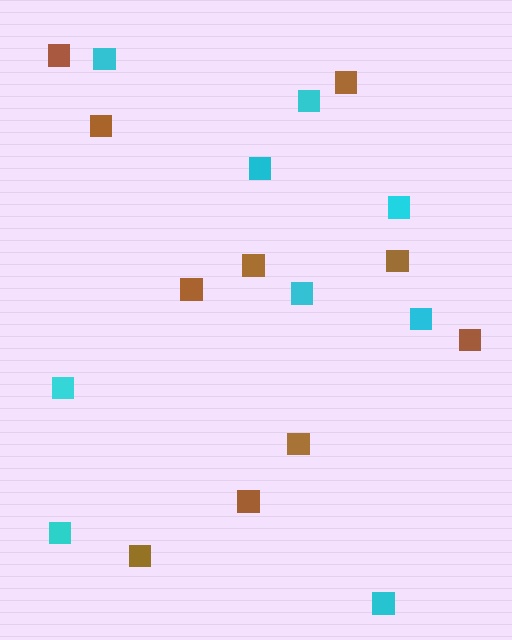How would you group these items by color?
There are 2 groups: one group of cyan squares (9) and one group of brown squares (10).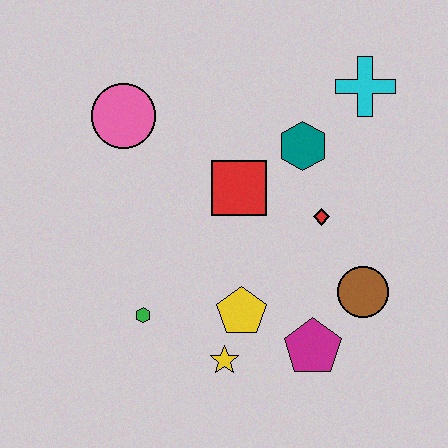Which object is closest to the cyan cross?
The teal hexagon is closest to the cyan cross.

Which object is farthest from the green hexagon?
The cyan cross is farthest from the green hexagon.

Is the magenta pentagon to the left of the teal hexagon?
No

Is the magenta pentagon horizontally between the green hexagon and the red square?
No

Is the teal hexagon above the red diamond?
Yes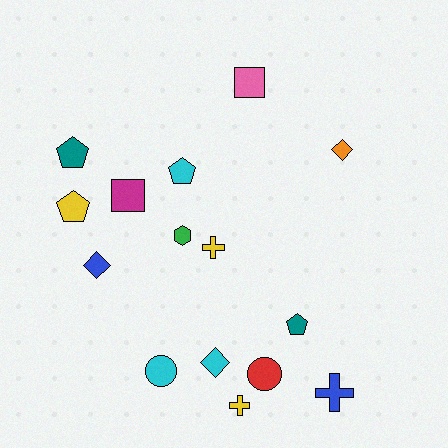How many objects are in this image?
There are 15 objects.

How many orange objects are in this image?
There is 1 orange object.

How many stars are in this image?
There are no stars.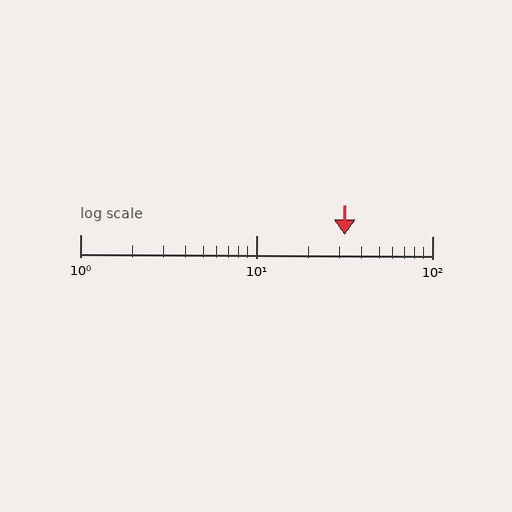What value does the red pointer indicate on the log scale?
The pointer indicates approximately 32.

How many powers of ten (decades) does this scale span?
The scale spans 2 decades, from 1 to 100.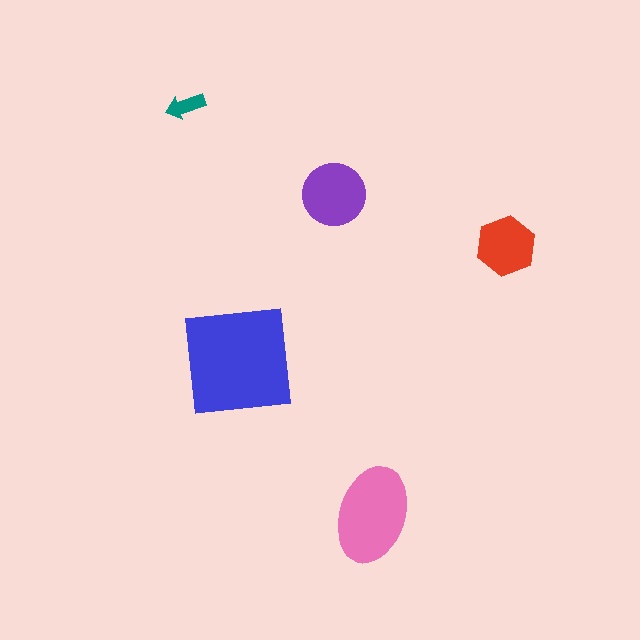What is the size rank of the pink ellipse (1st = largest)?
2nd.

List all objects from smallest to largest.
The teal arrow, the red hexagon, the purple circle, the pink ellipse, the blue square.